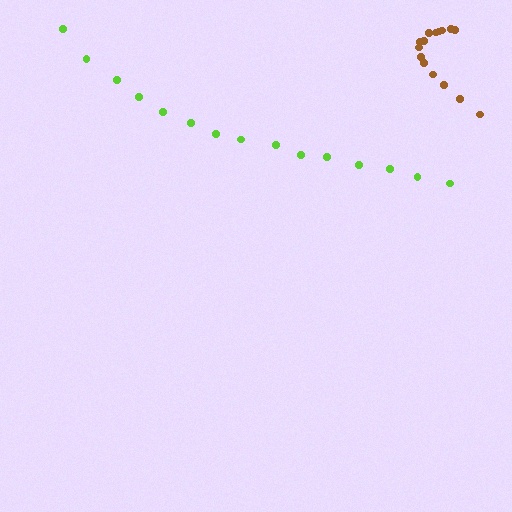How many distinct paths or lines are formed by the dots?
There are 2 distinct paths.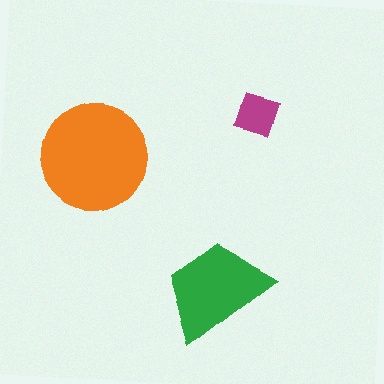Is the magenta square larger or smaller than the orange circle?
Smaller.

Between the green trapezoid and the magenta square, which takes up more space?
The green trapezoid.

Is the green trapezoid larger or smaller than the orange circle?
Smaller.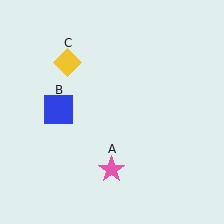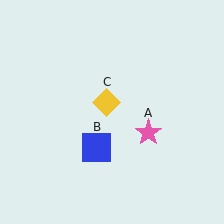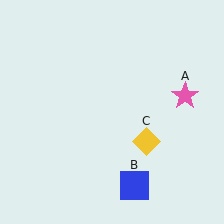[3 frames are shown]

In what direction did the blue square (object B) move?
The blue square (object B) moved down and to the right.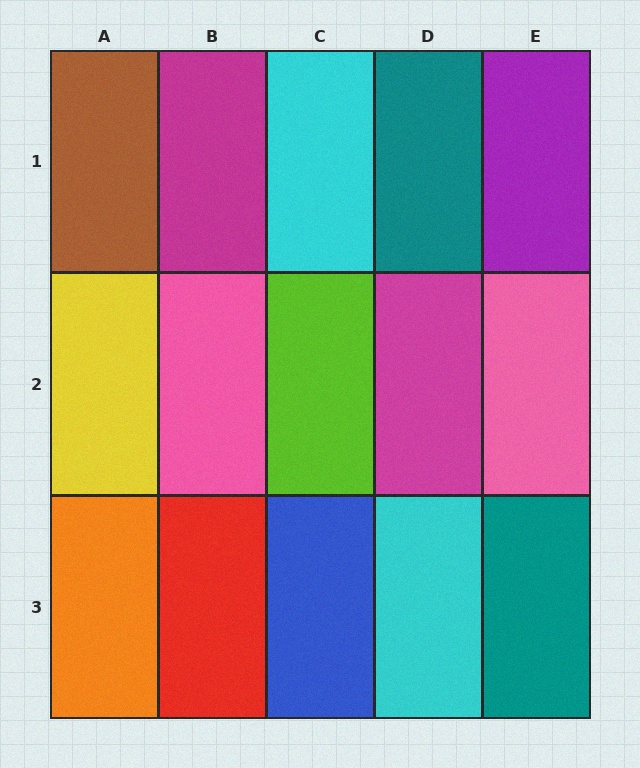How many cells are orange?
1 cell is orange.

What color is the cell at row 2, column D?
Magenta.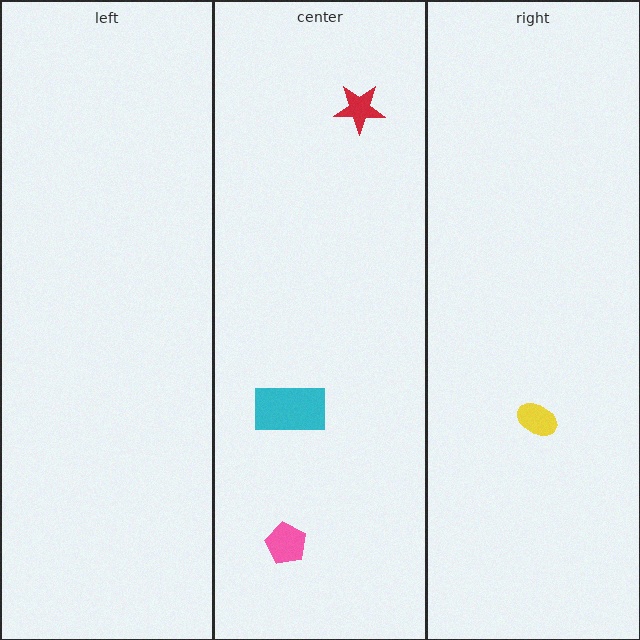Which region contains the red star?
The center region.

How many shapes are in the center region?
3.